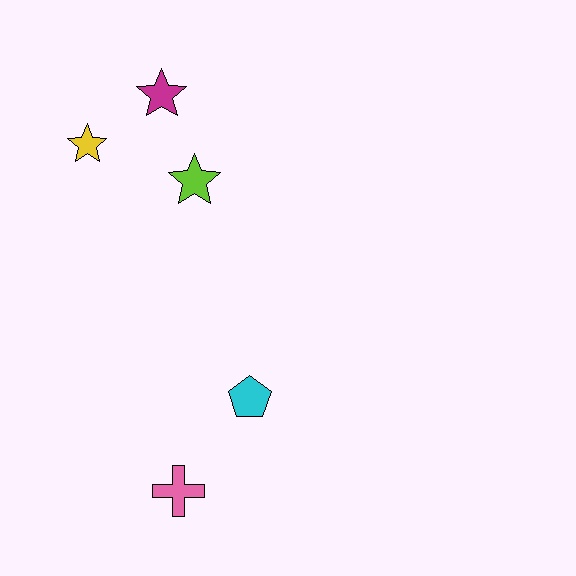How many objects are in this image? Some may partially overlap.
There are 5 objects.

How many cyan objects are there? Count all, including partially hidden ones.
There is 1 cyan object.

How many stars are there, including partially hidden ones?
There are 3 stars.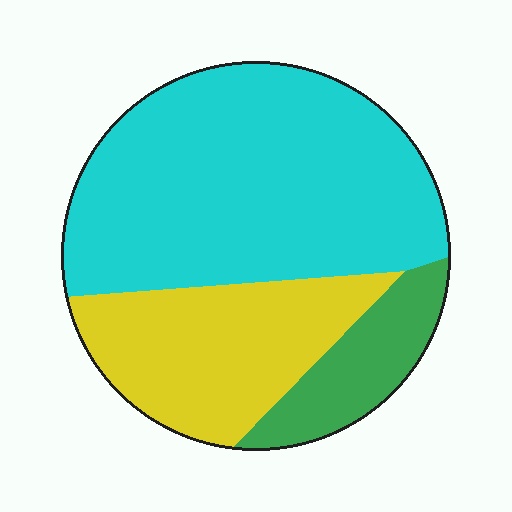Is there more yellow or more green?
Yellow.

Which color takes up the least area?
Green, at roughly 15%.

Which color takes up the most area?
Cyan, at roughly 60%.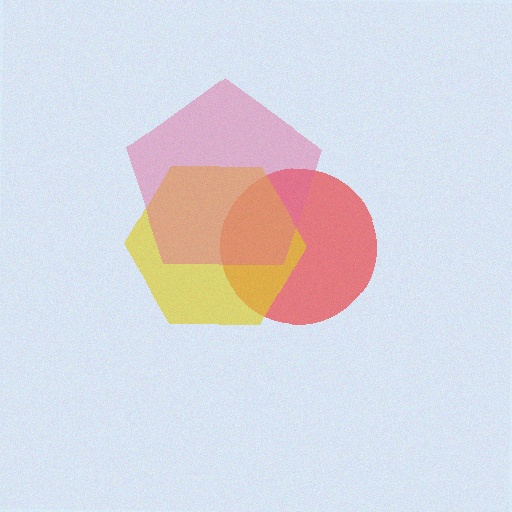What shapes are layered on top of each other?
The layered shapes are: a red circle, a yellow hexagon, a pink pentagon.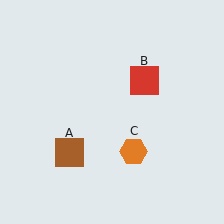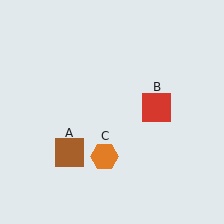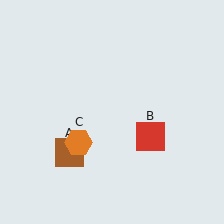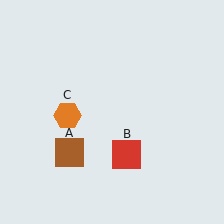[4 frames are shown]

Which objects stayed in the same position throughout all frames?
Brown square (object A) remained stationary.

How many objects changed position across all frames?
2 objects changed position: red square (object B), orange hexagon (object C).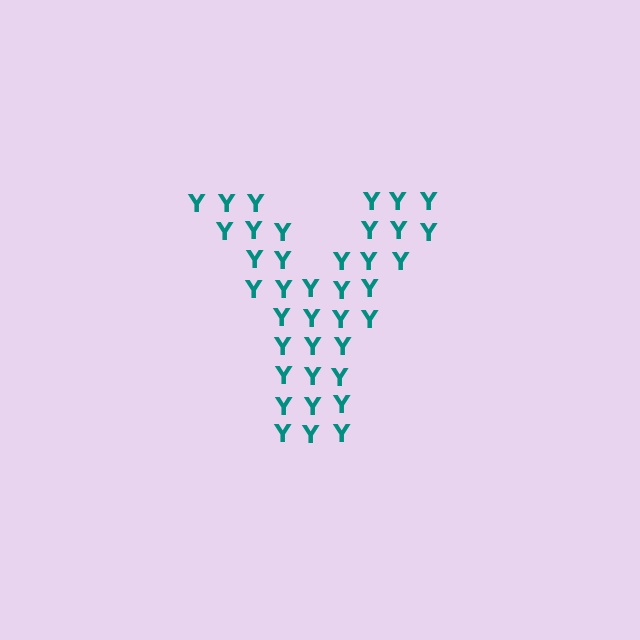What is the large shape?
The large shape is the letter Y.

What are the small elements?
The small elements are letter Y's.